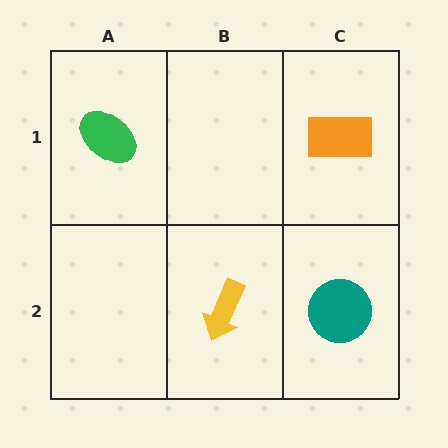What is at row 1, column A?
A green ellipse.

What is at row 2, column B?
A yellow arrow.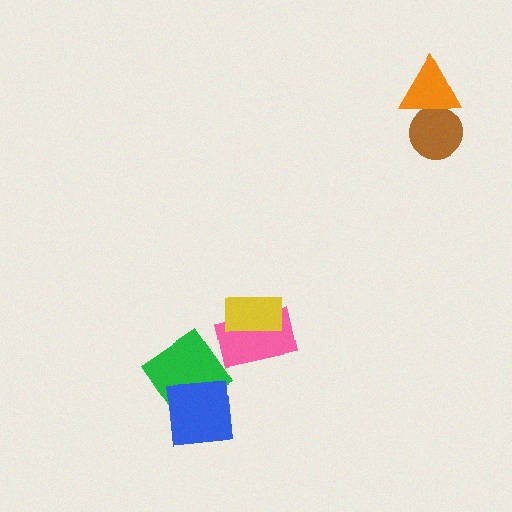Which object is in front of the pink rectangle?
The yellow rectangle is in front of the pink rectangle.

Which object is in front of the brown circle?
The orange triangle is in front of the brown circle.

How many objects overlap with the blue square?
1 object overlaps with the blue square.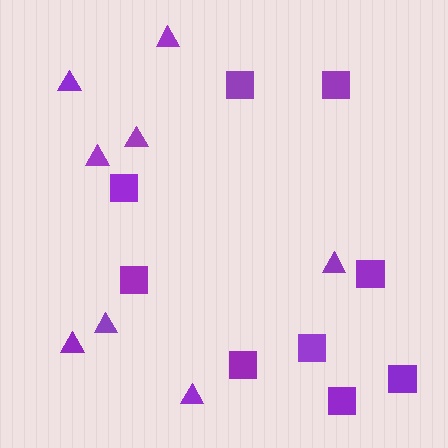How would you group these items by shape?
There are 2 groups: one group of squares (9) and one group of triangles (8).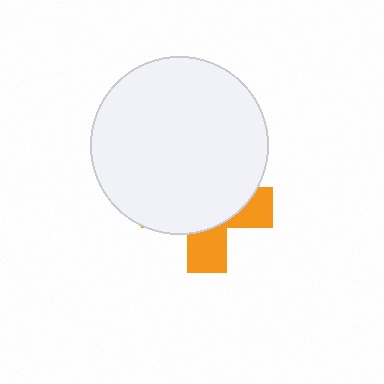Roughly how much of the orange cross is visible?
A small part of it is visible (roughly 33%).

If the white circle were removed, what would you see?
You would see the complete orange cross.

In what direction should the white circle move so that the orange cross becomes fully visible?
The white circle should move up. That is the shortest direction to clear the overlap and leave the orange cross fully visible.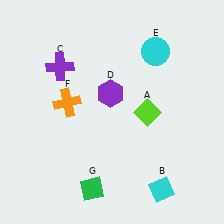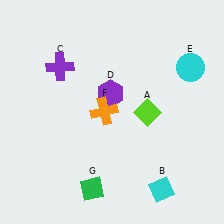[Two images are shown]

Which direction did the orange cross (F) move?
The orange cross (F) moved right.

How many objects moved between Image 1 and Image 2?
2 objects moved between the two images.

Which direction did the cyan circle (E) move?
The cyan circle (E) moved right.